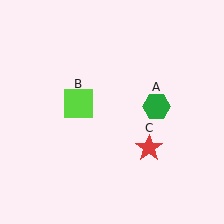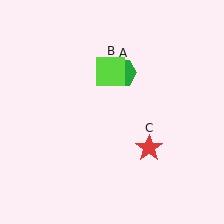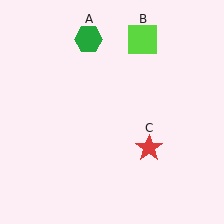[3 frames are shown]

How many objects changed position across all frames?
2 objects changed position: green hexagon (object A), lime square (object B).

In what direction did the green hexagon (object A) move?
The green hexagon (object A) moved up and to the left.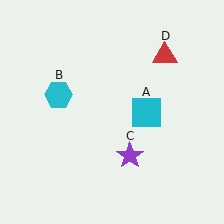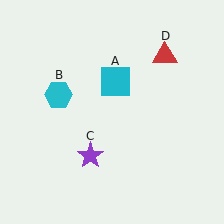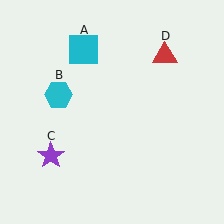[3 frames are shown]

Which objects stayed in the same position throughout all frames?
Cyan hexagon (object B) and red triangle (object D) remained stationary.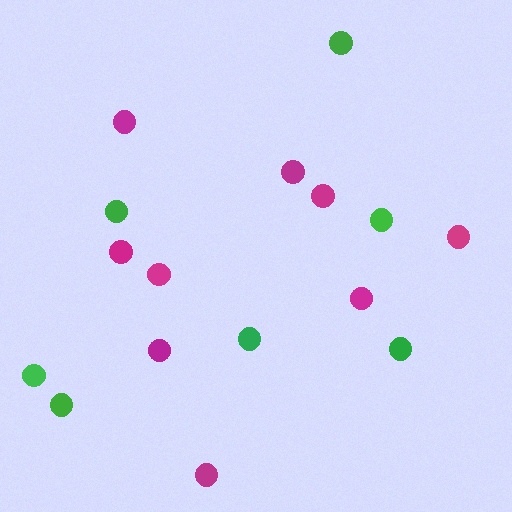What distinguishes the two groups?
There are 2 groups: one group of green circles (7) and one group of magenta circles (9).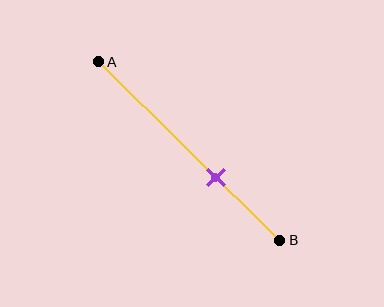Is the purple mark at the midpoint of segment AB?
No, the mark is at about 65% from A, not at the 50% midpoint.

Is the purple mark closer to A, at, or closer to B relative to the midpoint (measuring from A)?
The purple mark is closer to point B than the midpoint of segment AB.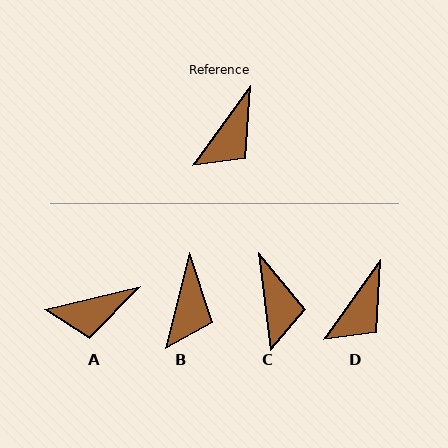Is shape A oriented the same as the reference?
No, it is off by about 41 degrees.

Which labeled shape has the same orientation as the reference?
D.